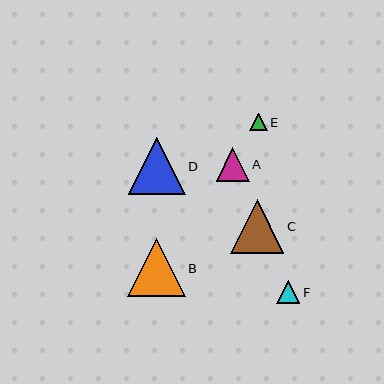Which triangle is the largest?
Triangle B is the largest with a size of approximately 58 pixels.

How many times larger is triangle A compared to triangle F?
Triangle A is approximately 1.4 times the size of triangle F.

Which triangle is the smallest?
Triangle E is the smallest with a size of approximately 18 pixels.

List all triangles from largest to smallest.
From largest to smallest: B, D, C, A, F, E.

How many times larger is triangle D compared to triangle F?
Triangle D is approximately 2.4 times the size of triangle F.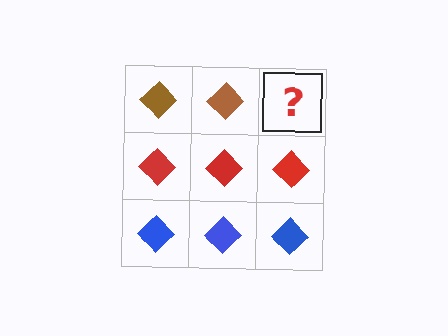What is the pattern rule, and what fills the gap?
The rule is that each row has a consistent color. The gap should be filled with a brown diamond.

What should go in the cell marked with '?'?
The missing cell should contain a brown diamond.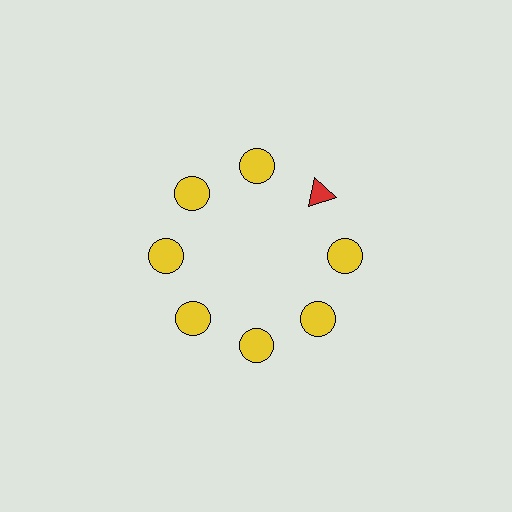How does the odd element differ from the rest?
It differs in both color (red instead of yellow) and shape (triangle instead of circle).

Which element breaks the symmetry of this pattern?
The red triangle at roughly the 2 o'clock position breaks the symmetry. All other shapes are yellow circles.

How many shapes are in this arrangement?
There are 8 shapes arranged in a ring pattern.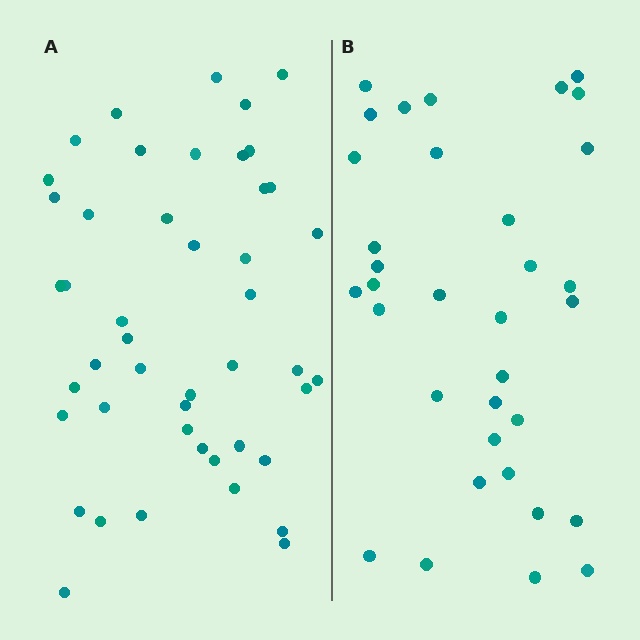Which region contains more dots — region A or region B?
Region A (the left region) has more dots.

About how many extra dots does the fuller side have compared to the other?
Region A has roughly 12 or so more dots than region B.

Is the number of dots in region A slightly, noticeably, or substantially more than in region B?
Region A has noticeably more, but not dramatically so. The ratio is roughly 1.4 to 1.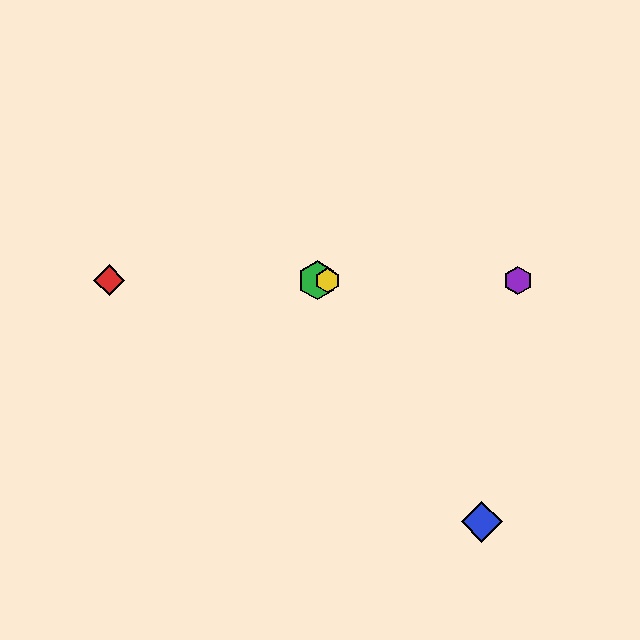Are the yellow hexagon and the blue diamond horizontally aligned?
No, the yellow hexagon is at y≈280 and the blue diamond is at y≈522.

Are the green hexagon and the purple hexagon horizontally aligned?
Yes, both are at y≈280.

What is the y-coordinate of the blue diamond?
The blue diamond is at y≈522.